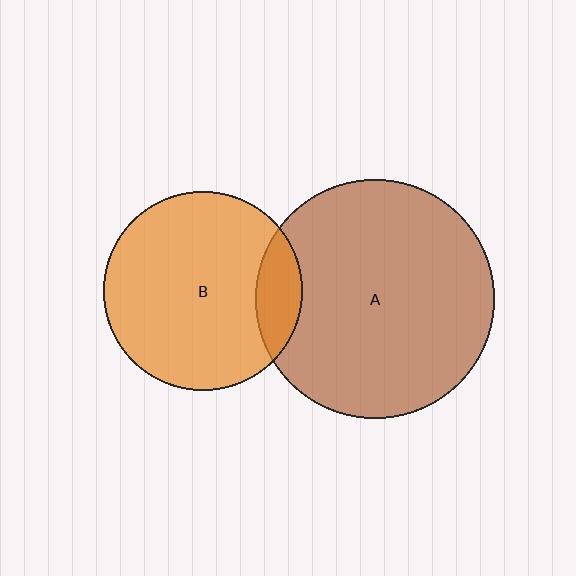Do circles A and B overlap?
Yes.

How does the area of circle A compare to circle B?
Approximately 1.4 times.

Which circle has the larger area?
Circle A (brown).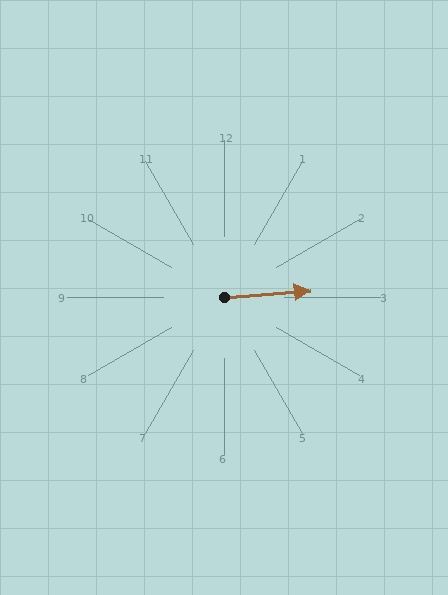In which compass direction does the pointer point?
East.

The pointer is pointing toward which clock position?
Roughly 3 o'clock.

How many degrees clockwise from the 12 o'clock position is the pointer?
Approximately 85 degrees.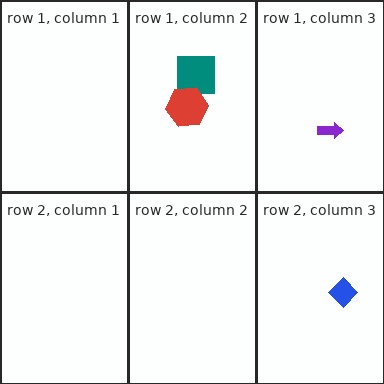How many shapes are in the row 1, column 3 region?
1.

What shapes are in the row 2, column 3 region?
The blue diamond.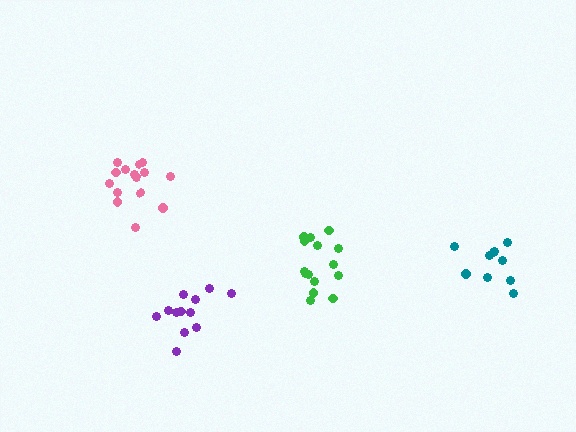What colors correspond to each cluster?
The clusters are colored: purple, teal, pink, green.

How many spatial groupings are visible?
There are 4 spatial groupings.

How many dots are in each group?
Group 1: 12 dots, Group 2: 10 dots, Group 3: 15 dots, Group 4: 15 dots (52 total).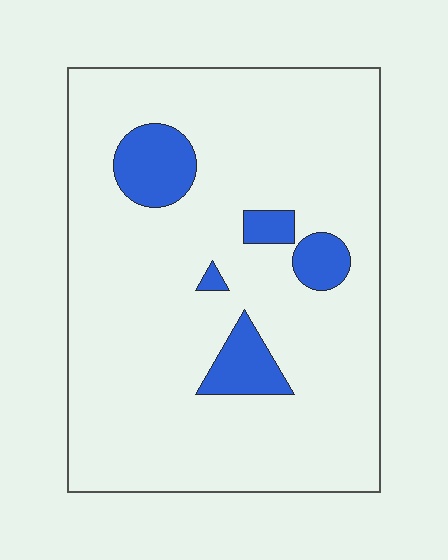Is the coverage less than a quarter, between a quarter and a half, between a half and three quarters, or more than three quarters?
Less than a quarter.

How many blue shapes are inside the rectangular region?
5.